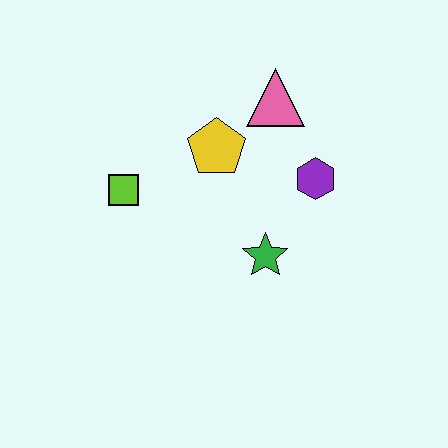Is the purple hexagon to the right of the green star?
Yes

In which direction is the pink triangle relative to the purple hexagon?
The pink triangle is above the purple hexagon.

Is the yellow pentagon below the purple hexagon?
No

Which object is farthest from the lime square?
The purple hexagon is farthest from the lime square.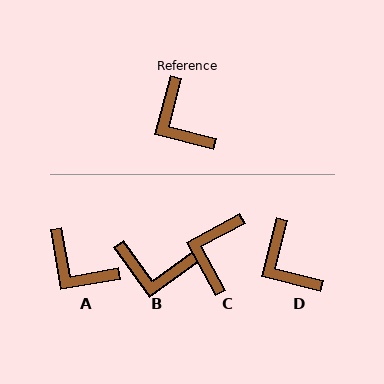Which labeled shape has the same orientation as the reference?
D.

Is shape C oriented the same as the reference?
No, it is off by about 47 degrees.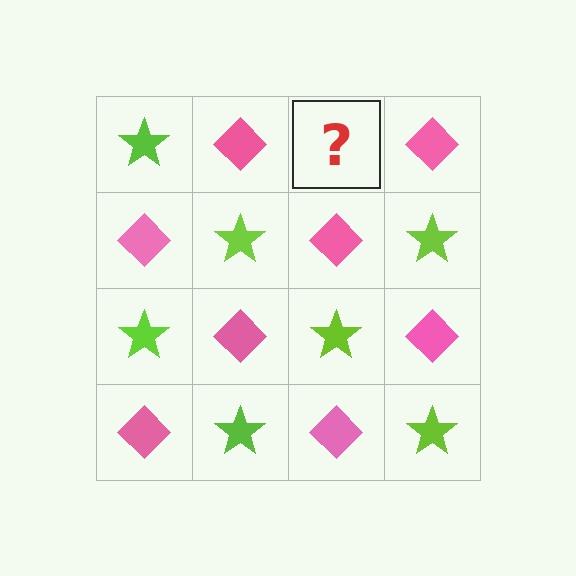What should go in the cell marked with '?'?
The missing cell should contain a lime star.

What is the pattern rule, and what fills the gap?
The rule is that it alternates lime star and pink diamond in a checkerboard pattern. The gap should be filled with a lime star.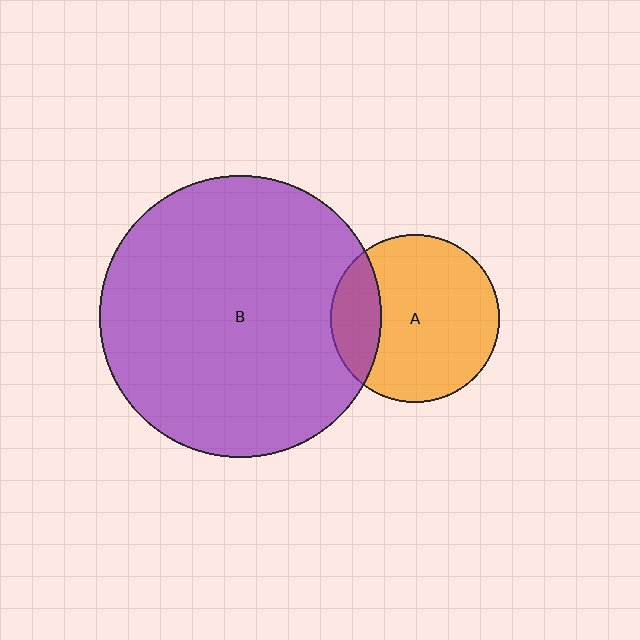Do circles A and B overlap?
Yes.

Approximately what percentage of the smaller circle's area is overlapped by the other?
Approximately 20%.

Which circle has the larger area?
Circle B (purple).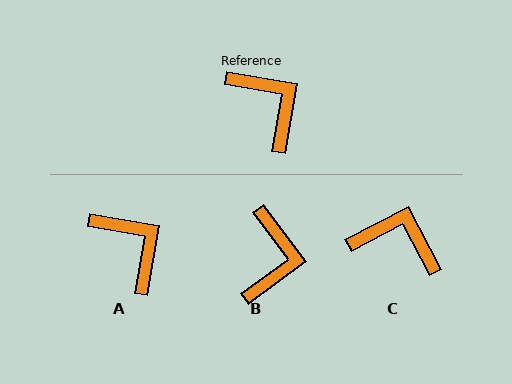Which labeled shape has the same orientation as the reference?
A.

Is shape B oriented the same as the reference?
No, it is off by about 44 degrees.